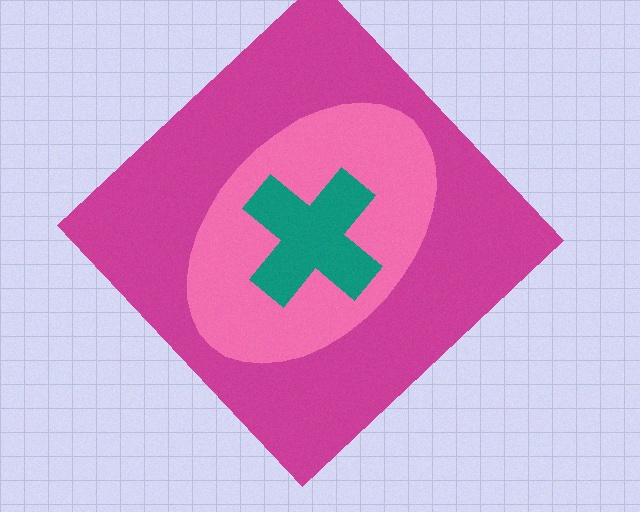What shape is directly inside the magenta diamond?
The pink ellipse.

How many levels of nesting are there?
3.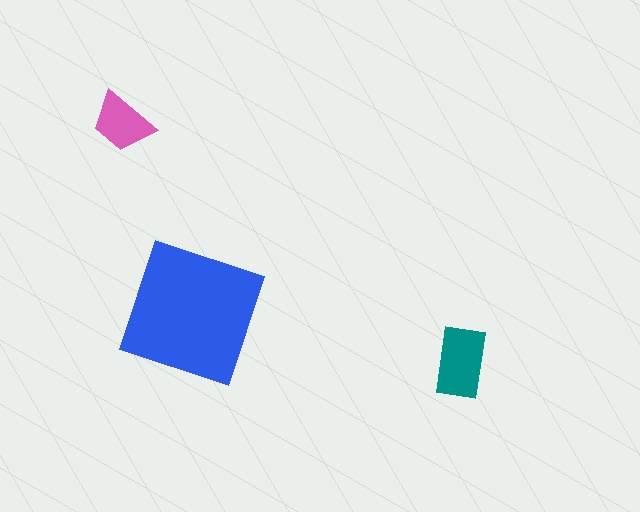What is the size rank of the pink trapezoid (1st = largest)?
3rd.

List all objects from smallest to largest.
The pink trapezoid, the teal rectangle, the blue square.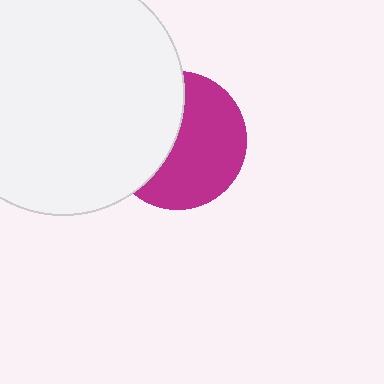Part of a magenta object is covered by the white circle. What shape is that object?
It is a circle.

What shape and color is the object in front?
The object in front is a white circle.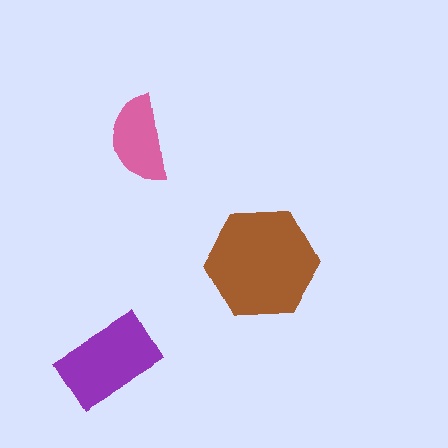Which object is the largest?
The brown hexagon.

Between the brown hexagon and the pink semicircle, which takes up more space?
The brown hexagon.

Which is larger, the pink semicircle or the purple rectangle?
The purple rectangle.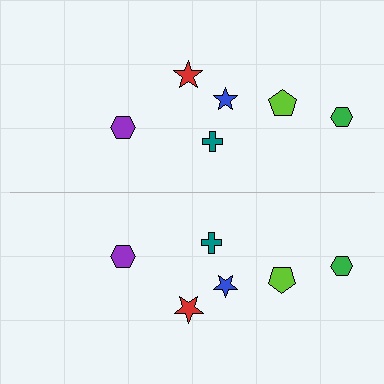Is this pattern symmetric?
Yes, this pattern has bilateral (reflection) symmetry.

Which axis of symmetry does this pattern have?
The pattern has a horizontal axis of symmetry running through the center of the image.